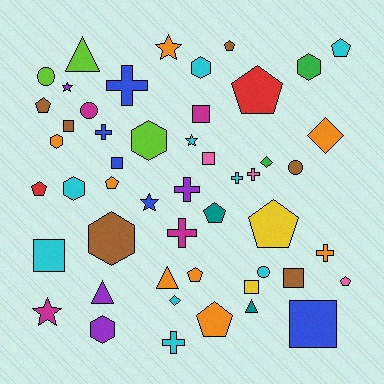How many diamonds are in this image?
There are 3 diamonds.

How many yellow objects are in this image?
There are 2 yellow objects.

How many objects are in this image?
There are 50 objects.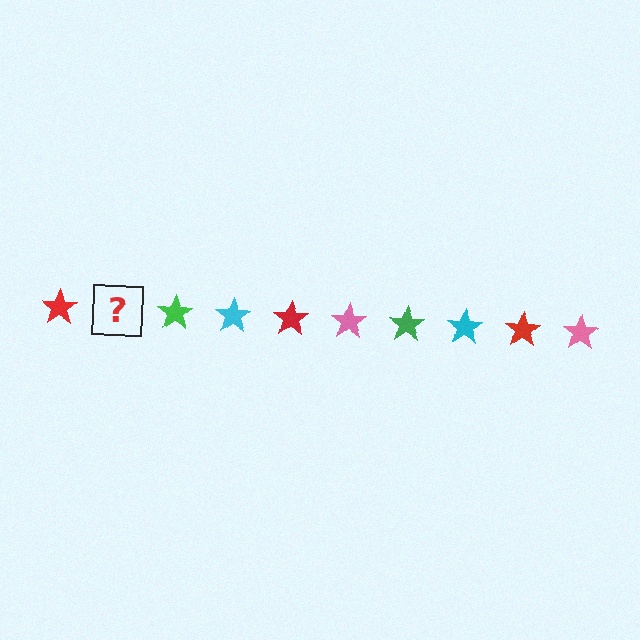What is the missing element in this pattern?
The missing element is a pink star.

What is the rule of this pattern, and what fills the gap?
The rule is that the pattern cycles through red, pink, green, cyan stars. The gap should be filled with a pink star.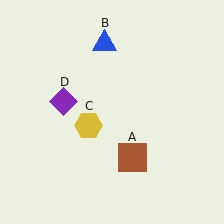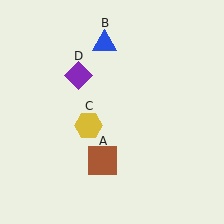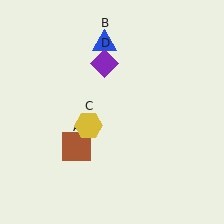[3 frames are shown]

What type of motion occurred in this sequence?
The brown square (object A), purple diamond (object D) rotated clockwise around the center of the scene.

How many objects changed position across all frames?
2 objects changed position: brown square (object A), purple diamond (object D).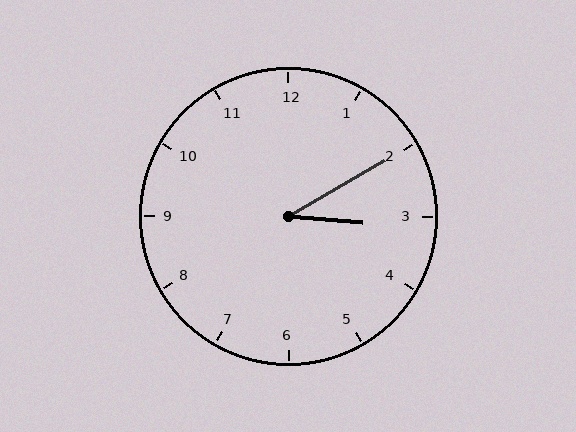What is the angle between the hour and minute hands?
Approximately 35 degrees.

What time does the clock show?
3:10.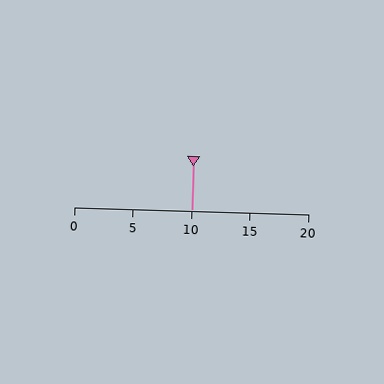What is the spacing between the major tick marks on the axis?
The major ticks are spaced 5 apart.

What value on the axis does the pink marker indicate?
The marker indicates approximately 10.